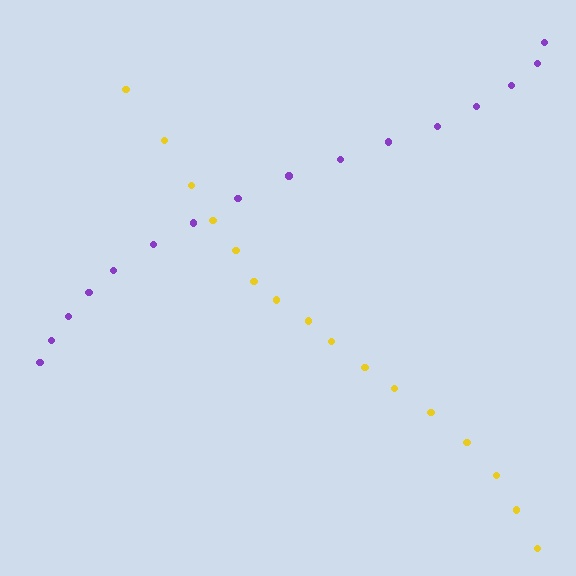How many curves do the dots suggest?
There are 2 distinct paths.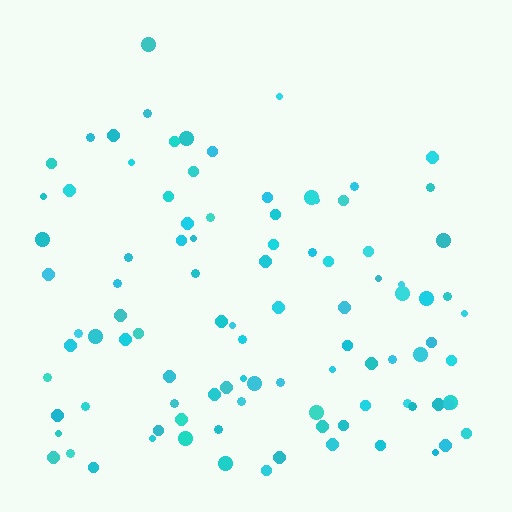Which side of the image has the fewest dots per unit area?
The top.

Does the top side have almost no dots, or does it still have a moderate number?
Still a moderate number, just noticeably fewer than the bottom.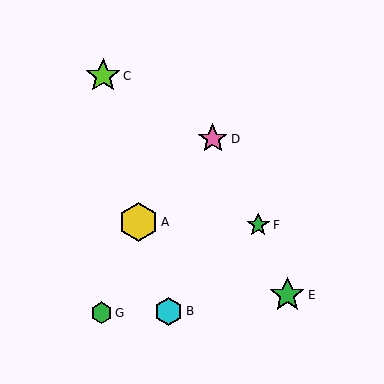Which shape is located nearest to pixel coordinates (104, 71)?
The lime star (labeled C) at (103, 76) is nearest to that location.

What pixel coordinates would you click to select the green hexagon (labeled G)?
Click at (101, 313) to select the green hexagon G.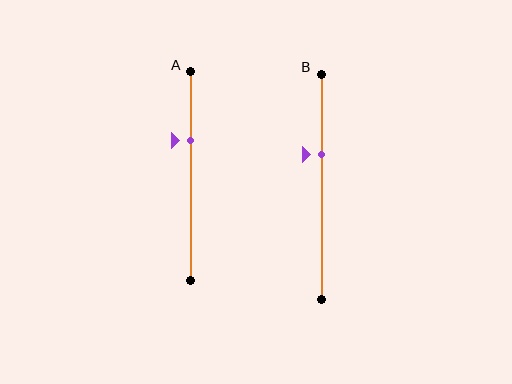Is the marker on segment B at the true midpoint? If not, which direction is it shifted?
No, the marker on segment B is shifted upward by about 14% of the segment length.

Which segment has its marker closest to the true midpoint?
Segment B has its marker closest to the true midpoint.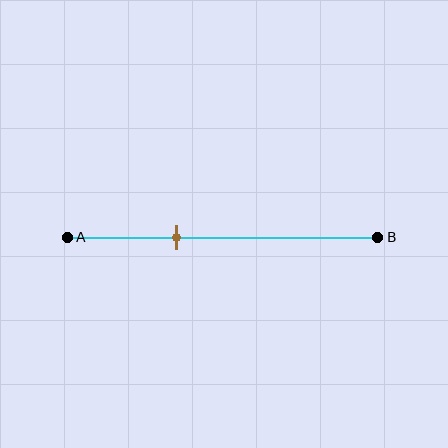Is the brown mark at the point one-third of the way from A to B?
Yes, the mark is approximately at the one-third point.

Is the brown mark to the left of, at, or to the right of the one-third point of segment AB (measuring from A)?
The brown mark is approximately at the one-third point of segment AB.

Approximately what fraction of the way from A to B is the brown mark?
The brown mark is approximately 35% of the way from A to B.